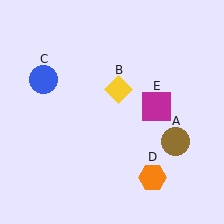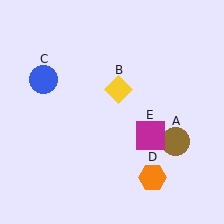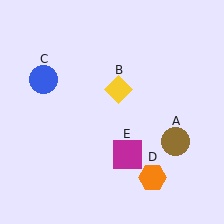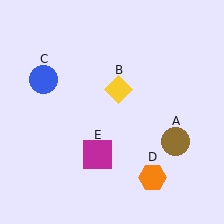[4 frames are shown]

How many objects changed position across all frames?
1 object changed position: magenta square (object E).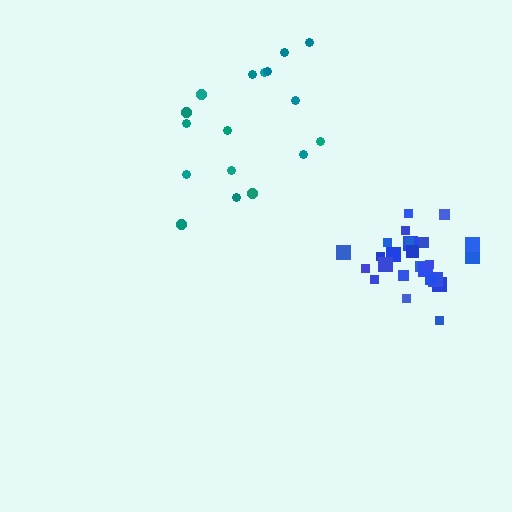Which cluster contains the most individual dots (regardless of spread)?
Blue (25).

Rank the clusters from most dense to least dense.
blue, teal.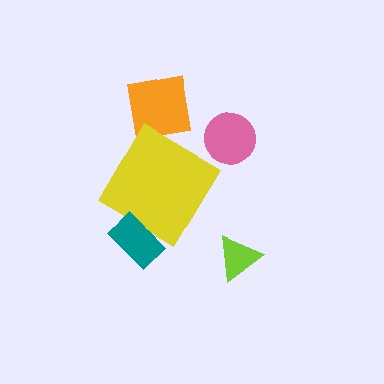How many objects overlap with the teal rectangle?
1 object overlaps with the teal rectangle.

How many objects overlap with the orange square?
0 objects overlap with the orange square.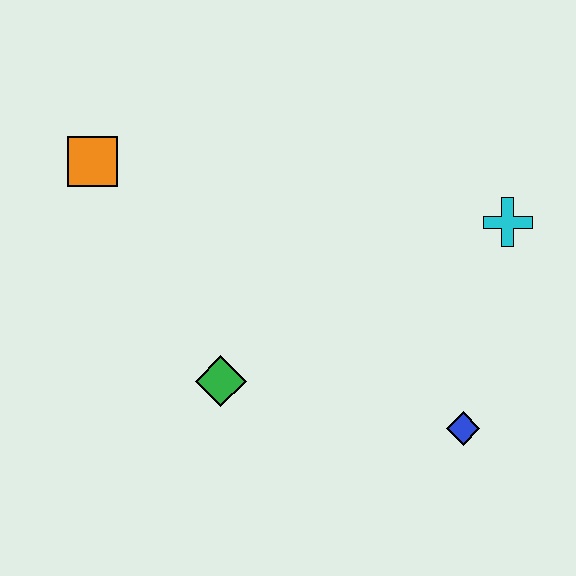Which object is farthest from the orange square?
The blue diamond is farthest from the orange square.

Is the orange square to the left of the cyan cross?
Yes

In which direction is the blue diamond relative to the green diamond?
The blue diamond is to the right of the green diamond.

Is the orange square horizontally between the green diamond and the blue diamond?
No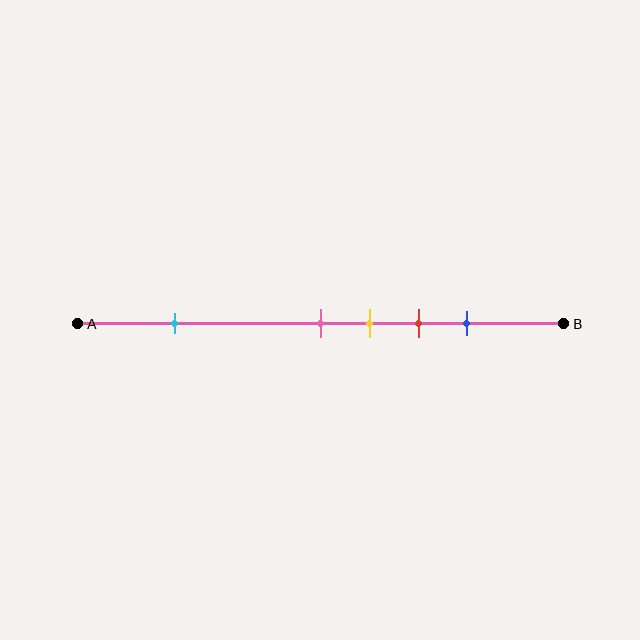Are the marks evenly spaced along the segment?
No, the marks are not evenly spaced.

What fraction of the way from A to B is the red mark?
The red mark is approximately 70% (0.7) of the way from A to B.